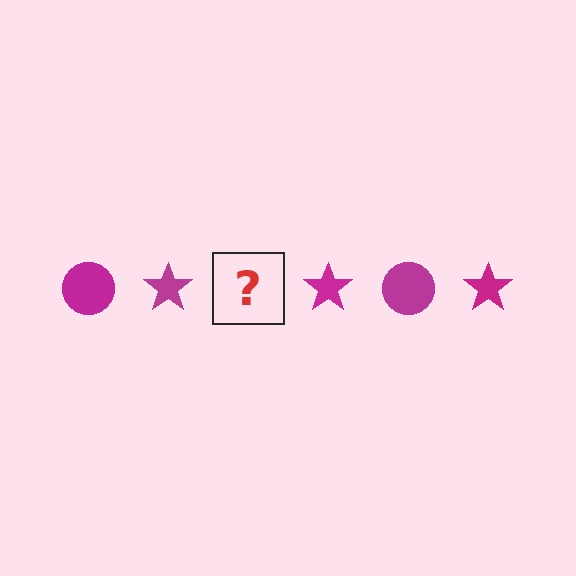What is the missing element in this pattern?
The missing element is a magenta circle.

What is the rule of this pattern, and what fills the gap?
The rule is that the pattern cycles through circle, star shapes in magenta. The gap should be filled with a magenta circle.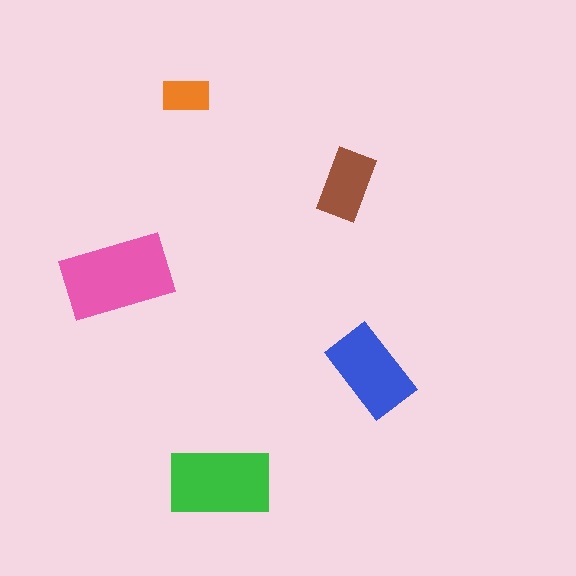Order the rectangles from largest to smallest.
the pink one, the green one, the blue one, the brown one, the orange one.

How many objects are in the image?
There are 5 objects in the image.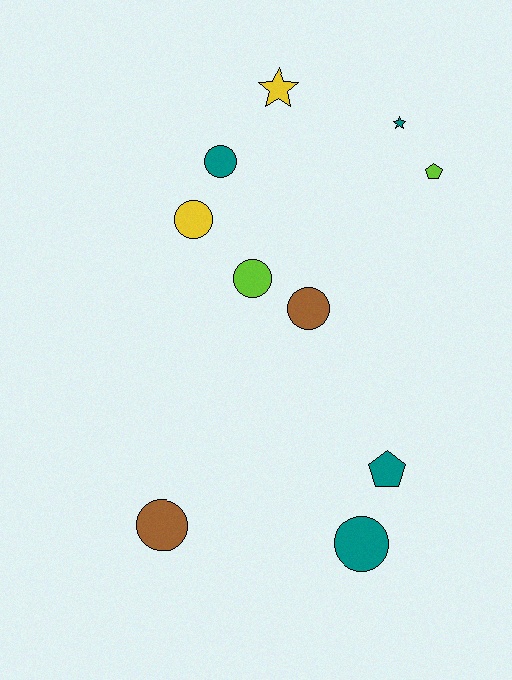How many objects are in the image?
There are 10 objects.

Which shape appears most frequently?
Circle, with 6 objects.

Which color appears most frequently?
Teal, with 4 objects.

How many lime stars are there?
There are no lime stars.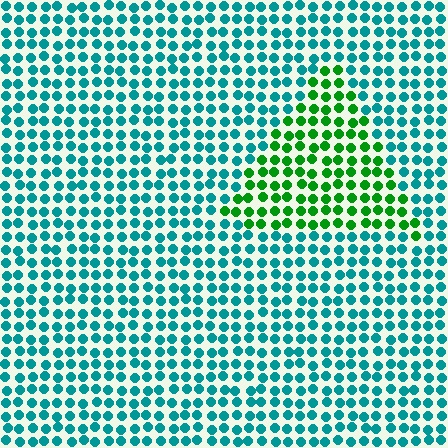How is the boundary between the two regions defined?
The boundary is defined purely by a slight shift in hue (about 54 degrees). Spacing, size, and orientation are identical on both sides.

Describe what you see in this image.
The image is filled with small teal elements in a uniform arrangement. A triangle-shaped region is visible where the elements are tinted to a slightly different hue, forming a subtle color boundary.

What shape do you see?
I see a triangle.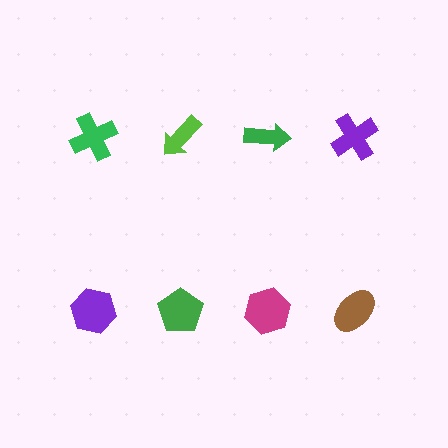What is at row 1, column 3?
A green arrow.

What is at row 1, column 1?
A green cross.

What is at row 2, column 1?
A purple hexagon.